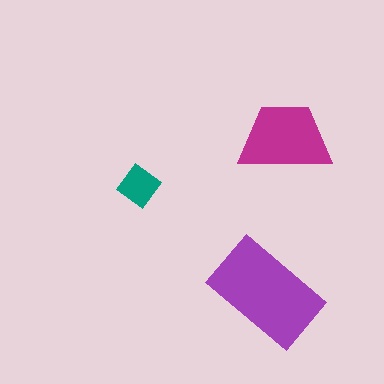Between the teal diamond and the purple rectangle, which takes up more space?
The purple rectangle.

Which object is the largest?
The purple rectangle.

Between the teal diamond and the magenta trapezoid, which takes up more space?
The magenta trapezoid.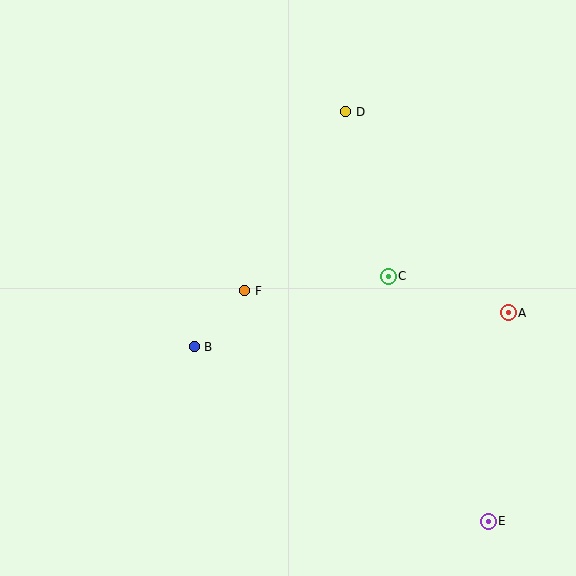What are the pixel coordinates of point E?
Point E is at (488, 521).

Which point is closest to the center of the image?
Point F at (245, 291) is closest to the center.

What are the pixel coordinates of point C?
Point C is at (388, 276).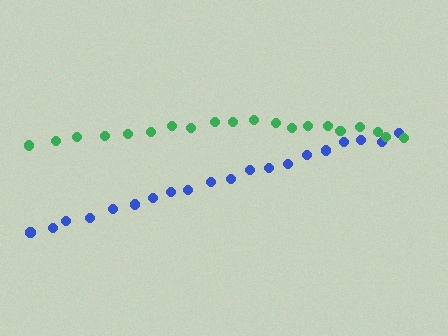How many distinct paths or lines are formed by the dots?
There are 2 distinct paths.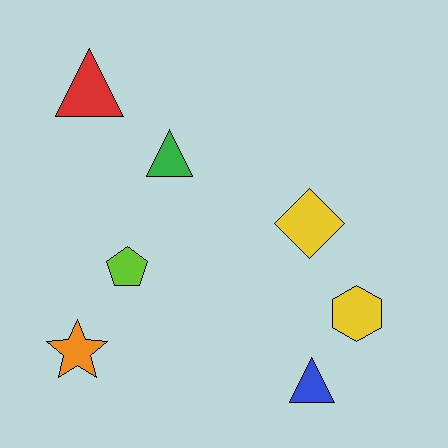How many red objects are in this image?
There is 1 red object.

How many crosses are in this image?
There are no crosses.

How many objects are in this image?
There are 7 objects.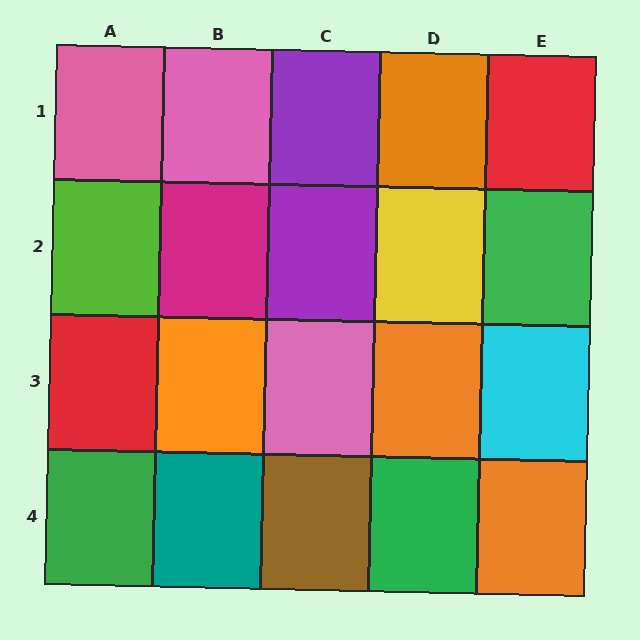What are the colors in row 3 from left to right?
Red, orange, pink, orange, cyan.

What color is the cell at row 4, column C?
Brown.